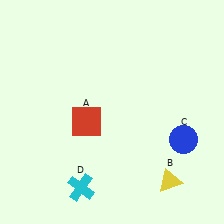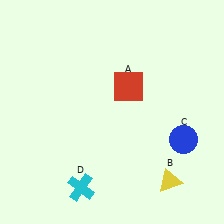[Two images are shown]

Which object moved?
The red square (A) moved right.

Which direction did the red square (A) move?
The red square (A) moved right.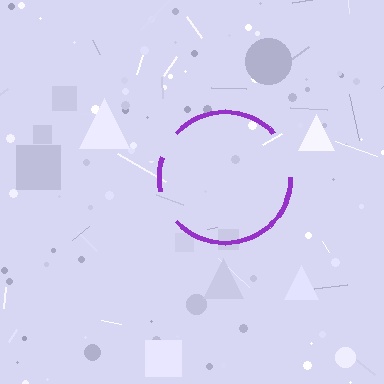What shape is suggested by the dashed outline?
The dashed outline suggests a circle.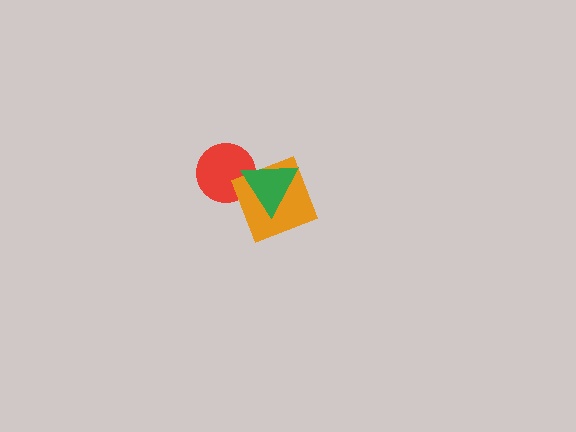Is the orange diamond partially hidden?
Yes, it is partially covered by another shape.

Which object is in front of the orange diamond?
The green triangle is in front of the orange diamond.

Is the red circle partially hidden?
Yes, it is partially covered by another shape.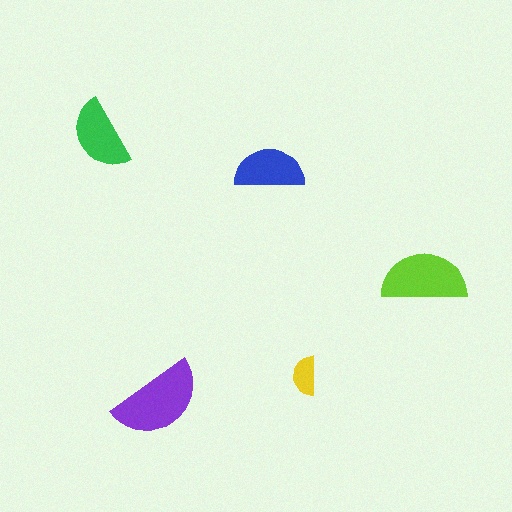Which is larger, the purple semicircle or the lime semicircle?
The purple one.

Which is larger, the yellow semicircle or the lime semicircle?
The lime one.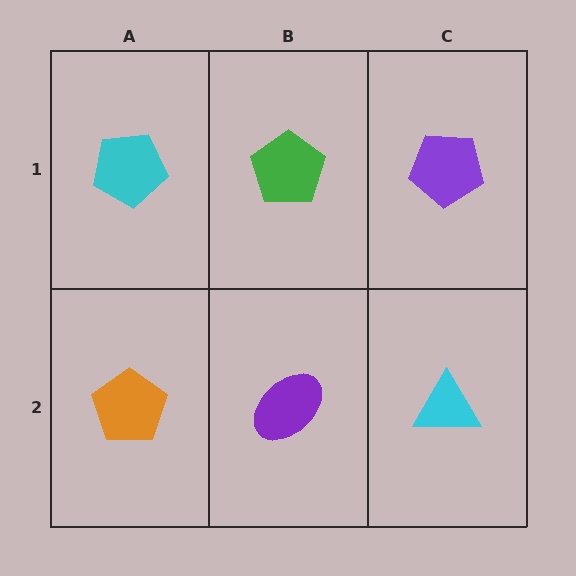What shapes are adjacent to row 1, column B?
A purple ellipse (row 2, column B), a cyan pentagon (row 1, column A), a purple pentagon (row 1, column C).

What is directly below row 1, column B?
A purple ellipse.